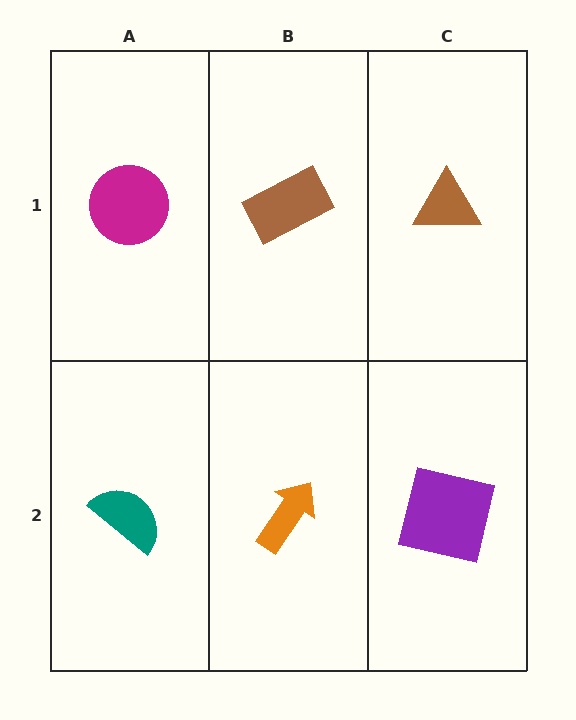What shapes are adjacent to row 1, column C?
A purple square (row 2, column C), a brown rectangle (row 1, column B).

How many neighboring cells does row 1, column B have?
3.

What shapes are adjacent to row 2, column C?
A brown triangle (row 1, column C), an orange arrow (row 2, column B).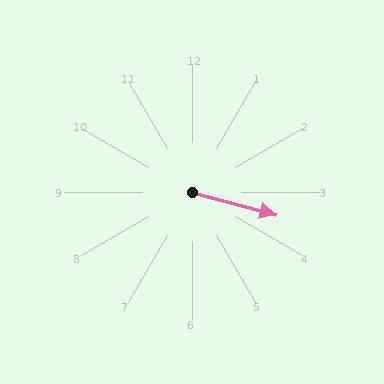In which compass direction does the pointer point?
East.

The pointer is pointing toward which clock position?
Roughly 4 o'clock.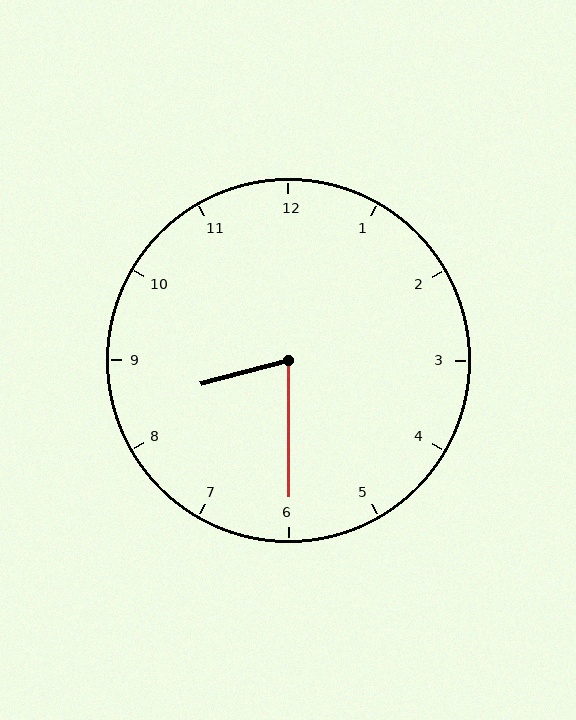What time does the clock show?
8:30.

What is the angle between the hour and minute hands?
Approximately 75 degrees.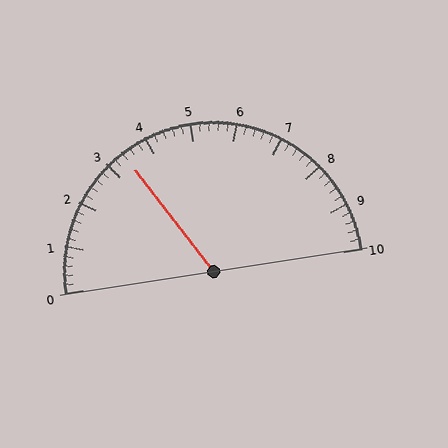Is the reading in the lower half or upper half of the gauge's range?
The reading is in the lower half of the range (0 to 10).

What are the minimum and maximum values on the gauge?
The gauge ranges from 0 to 10.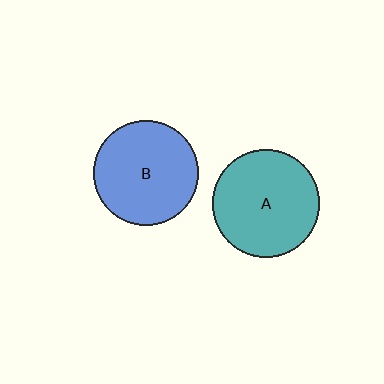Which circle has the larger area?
Circle A (teal).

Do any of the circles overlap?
No, none of the circles overlap.